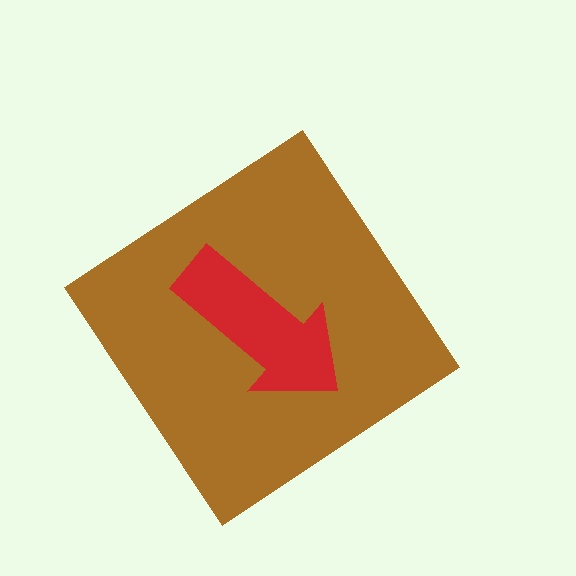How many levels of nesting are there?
2.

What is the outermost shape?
The brown diamond.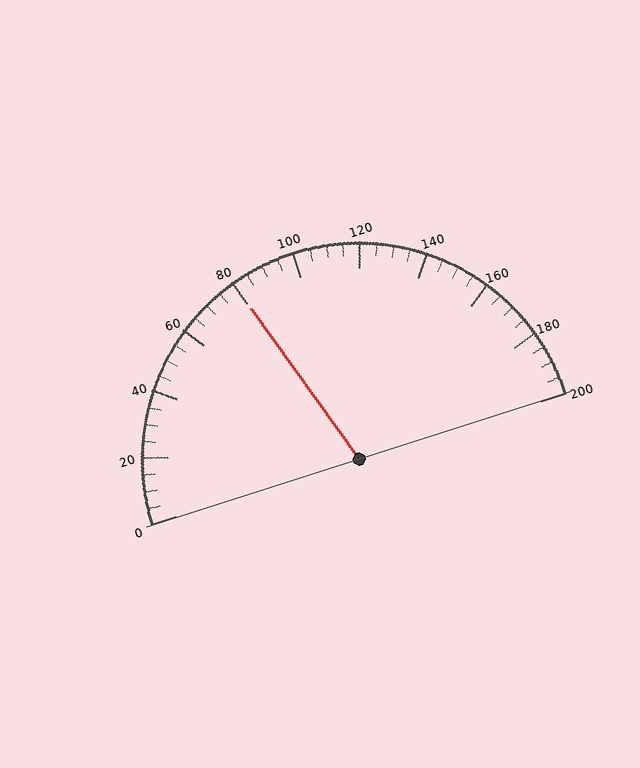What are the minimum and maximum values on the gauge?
The gauge ranges from 0 to 200.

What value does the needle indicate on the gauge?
The needle indicates approximately 80.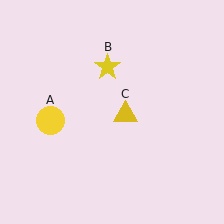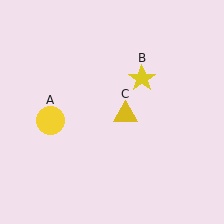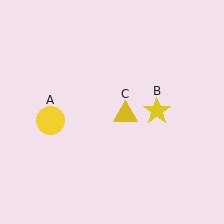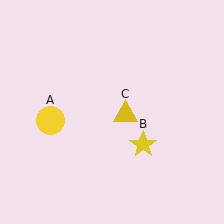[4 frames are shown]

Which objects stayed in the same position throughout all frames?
Yellow circle (object A) and yellow triangle (object C) remained stationary.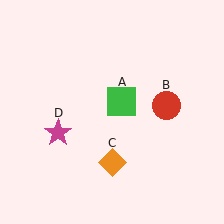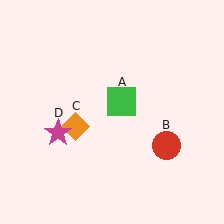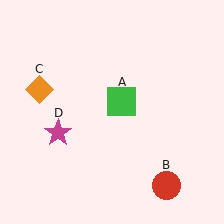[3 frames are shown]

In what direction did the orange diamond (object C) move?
The orange diamond (object C) moved up and to the left.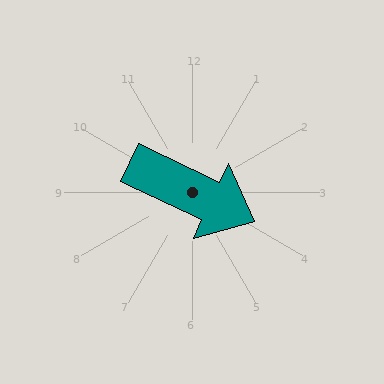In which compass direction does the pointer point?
Southeast.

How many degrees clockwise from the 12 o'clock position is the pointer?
Approximately 115 degrees.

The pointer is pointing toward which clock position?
Roughly 4 o'clock.